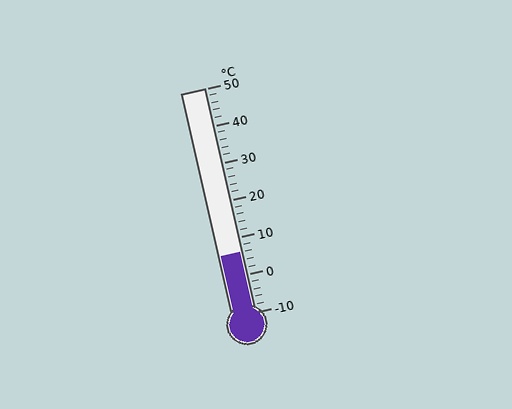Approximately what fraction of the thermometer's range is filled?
The thermometer is filled to approximately 25% of its range.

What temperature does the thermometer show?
The thermometer shows approximately 6°C.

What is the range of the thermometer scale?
The thermometer scale ranges from -10°C to 50°C.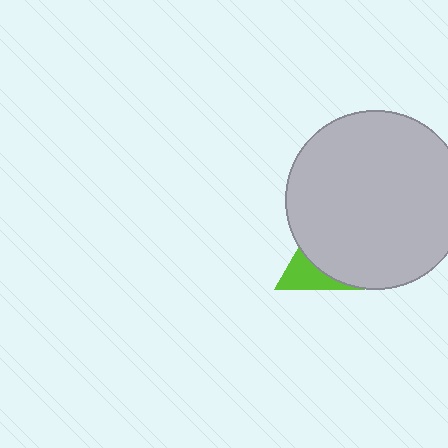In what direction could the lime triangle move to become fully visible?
The lime triangle could move toward the lower-left. That would shift it out from behind the light gray circle entirely.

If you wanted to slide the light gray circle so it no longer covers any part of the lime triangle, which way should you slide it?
Slide it toward the upper-right — that is the most direct way to separate the two shapes.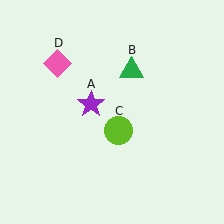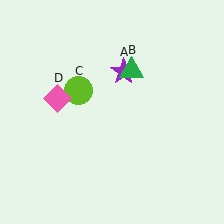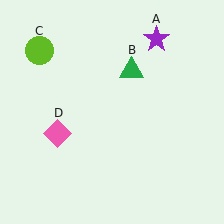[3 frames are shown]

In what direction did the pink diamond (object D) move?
The pink diamond (object D) moved down.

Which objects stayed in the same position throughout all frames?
Green triangle (object B) remained stationary.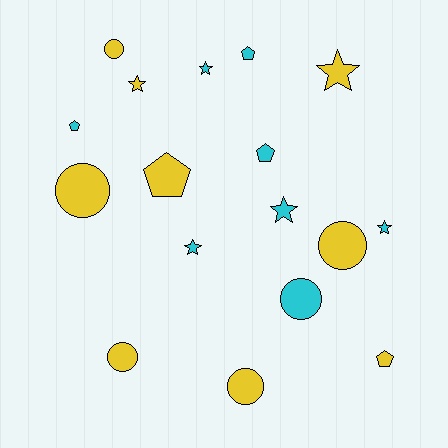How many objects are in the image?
There are 17 objects.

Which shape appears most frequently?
Star, with 6 objects.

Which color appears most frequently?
Yellow, with 9 objects.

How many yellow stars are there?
There are 2 yellow stars.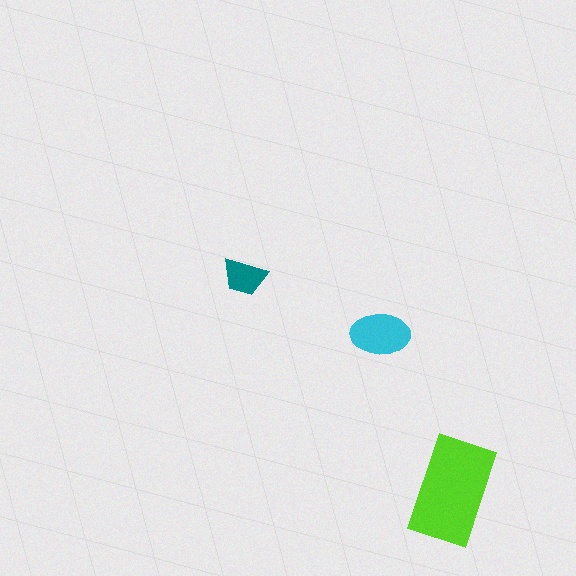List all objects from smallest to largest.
The teal trapezoid, the cyan ellipse, the lime rectangle.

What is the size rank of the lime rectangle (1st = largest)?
1st.